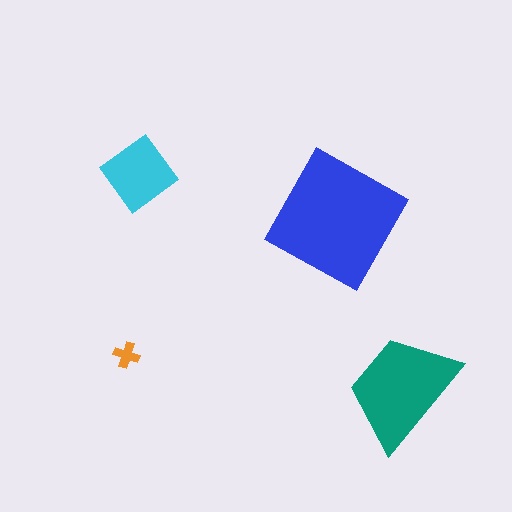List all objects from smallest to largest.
The orange cross, the cyan diamond, the teal trapezoid, the blue square.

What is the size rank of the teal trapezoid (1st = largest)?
2nd.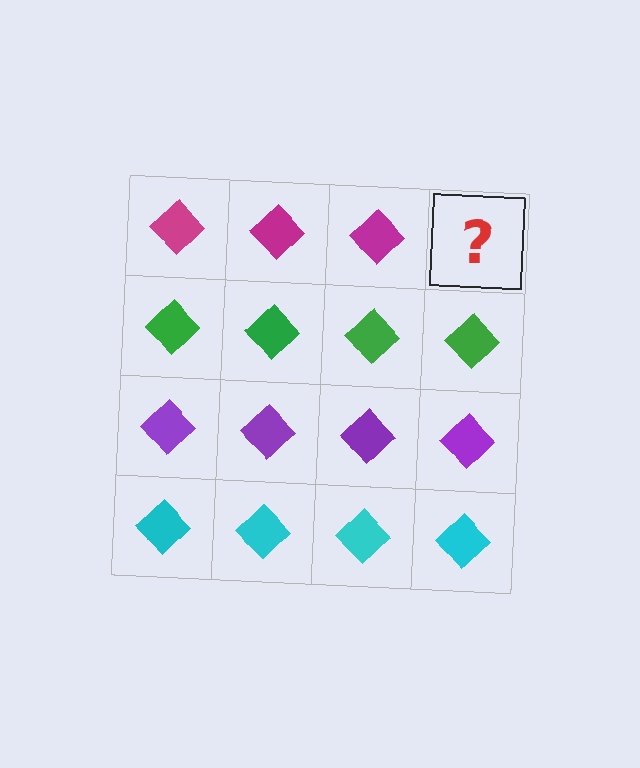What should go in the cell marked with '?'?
The missing cell should contain a magenta diamond.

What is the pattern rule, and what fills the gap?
The rule is that each row has a consistent color. The gap should be filled with a magenta diamond.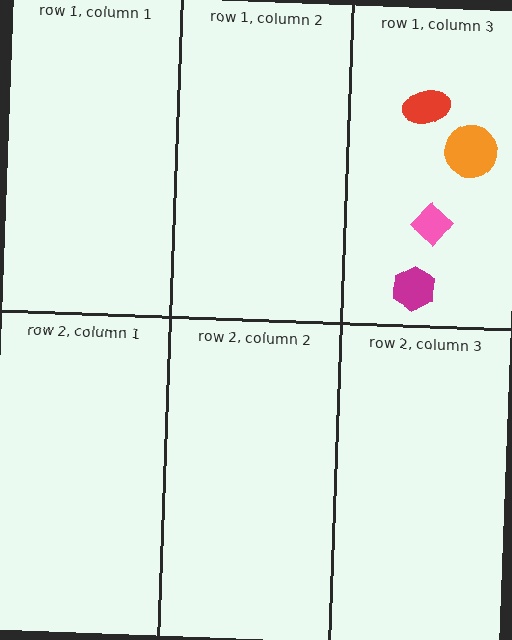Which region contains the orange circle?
The row 1, column 3 region.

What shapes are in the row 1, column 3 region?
The magenta hexagon, the red ellipse, the orange circle, the pink diamond.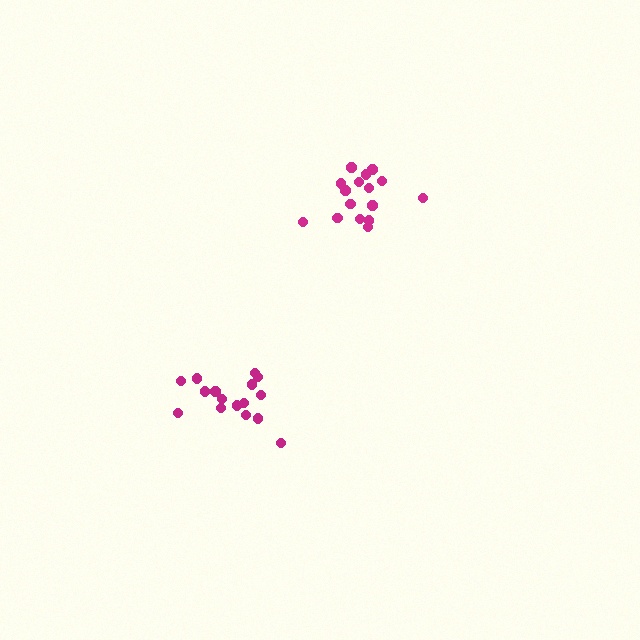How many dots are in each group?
Group 1: 16 dots, Group 2: 16 dots (32 total).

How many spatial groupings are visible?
There are 2 spatial groupings.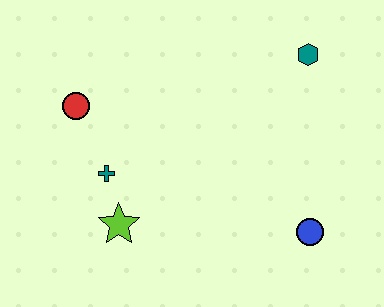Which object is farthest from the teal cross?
The teal hexagon is farthest from the teal cross.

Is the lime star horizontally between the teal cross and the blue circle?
Yes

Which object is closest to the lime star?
The teal cross is closest to the lime star.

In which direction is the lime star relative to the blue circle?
The lime star is to the left of the blue circle.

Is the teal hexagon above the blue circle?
Yes